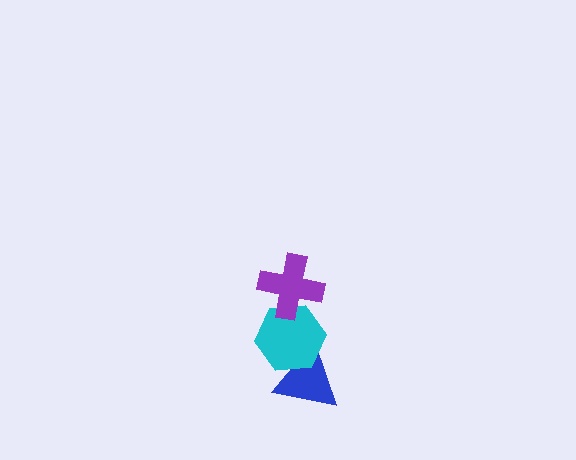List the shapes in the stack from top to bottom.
From top to bottom: the purple cross, the cyan hexagon, the blue triangle.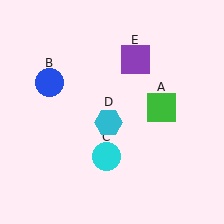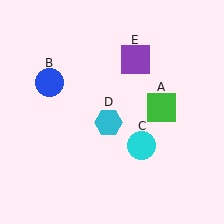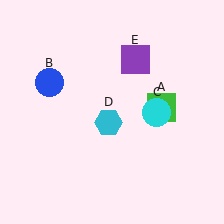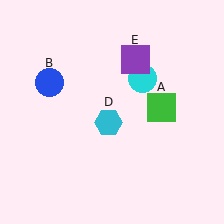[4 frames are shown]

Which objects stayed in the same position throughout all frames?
Green square (object A) and blue circle (object B) and cyan hexagon (object D) and purple square (object E) remained stationary.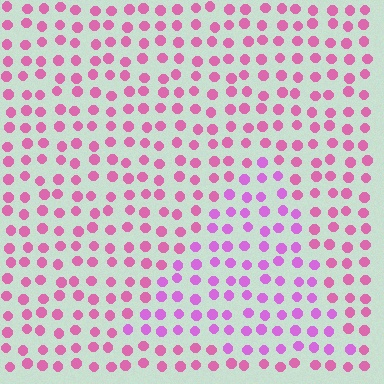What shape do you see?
I see a triangle.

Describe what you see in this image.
The image is filled with small pink elements in a uniform arrangement. A triangle-shaped region is visible where the elements are tinted to a slightly different hue, forming a subtle color boundary.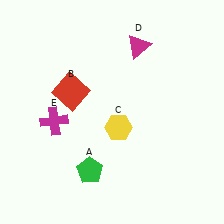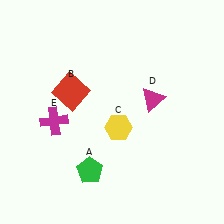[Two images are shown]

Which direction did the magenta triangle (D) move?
The magenta triangle (D) moved down.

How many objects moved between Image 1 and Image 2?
1 object moved between the two images.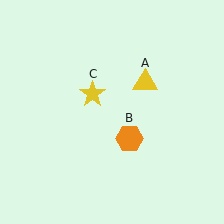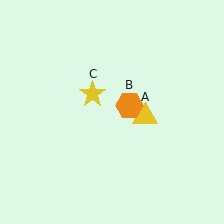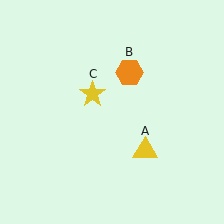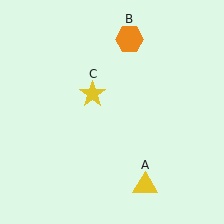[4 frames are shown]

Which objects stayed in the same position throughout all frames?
Yellow star (object C) remained stationary.